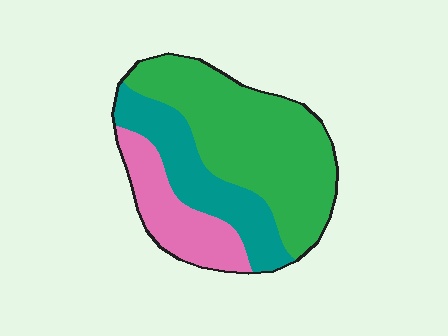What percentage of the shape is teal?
Teal covers 26% of the shape.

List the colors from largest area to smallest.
From largest to smallest: green, teal, pink.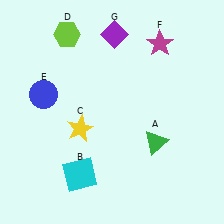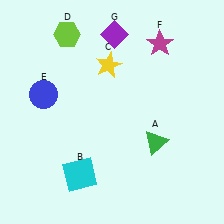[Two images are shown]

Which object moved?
The yellow star (C) moved up.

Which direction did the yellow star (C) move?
The yellow star (C) moved up.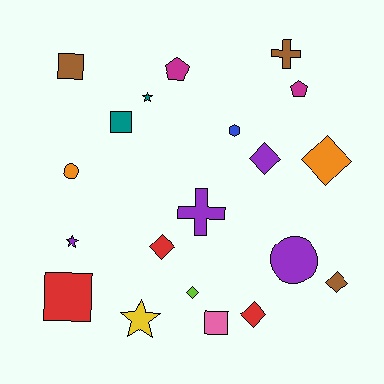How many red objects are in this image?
There are 3 red objects.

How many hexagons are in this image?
There is 1 hexagon.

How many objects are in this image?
There are 20 objects.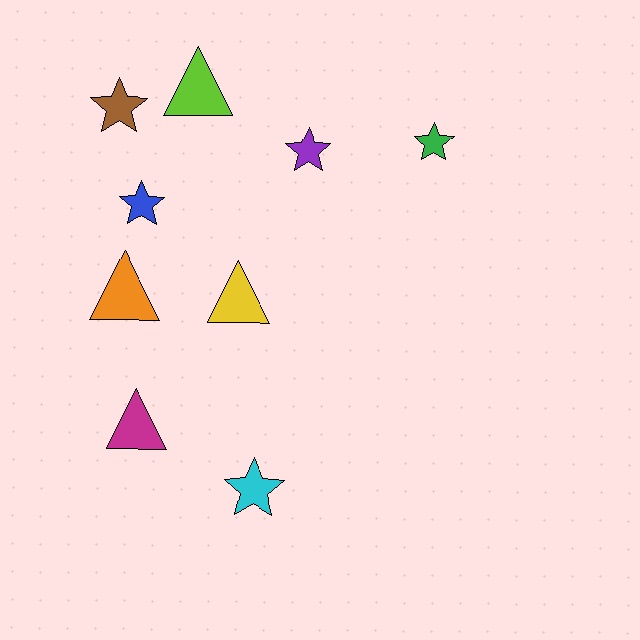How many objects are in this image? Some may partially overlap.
There are 9 objects.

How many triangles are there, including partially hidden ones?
There are 4 triangles.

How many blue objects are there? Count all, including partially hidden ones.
There is 1 blue object.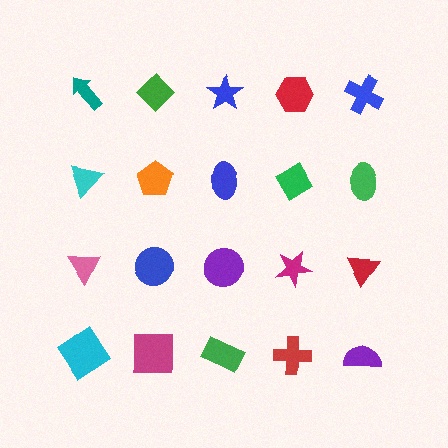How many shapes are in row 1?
5 shapes.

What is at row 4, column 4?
A red cross.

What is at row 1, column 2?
A green diamond.